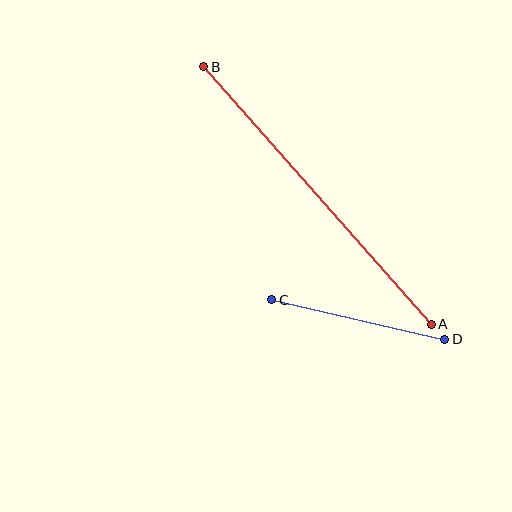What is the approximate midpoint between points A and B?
The midpoint is at approximately (318, 196) pixels.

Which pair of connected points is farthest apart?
Points A and B are farthest apart.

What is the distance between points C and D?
The distance is approximately 177 pixels.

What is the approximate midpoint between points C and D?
The midpoint is at approximately (358, 320) pixels.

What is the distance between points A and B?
The distance is approximately 343 pixels.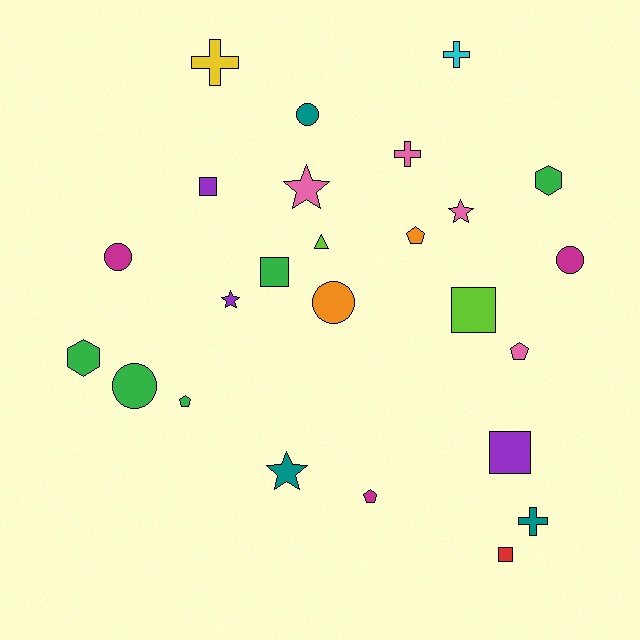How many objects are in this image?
There are 25 objects.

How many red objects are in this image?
There is 1 red object.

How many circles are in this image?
There are 5 circles.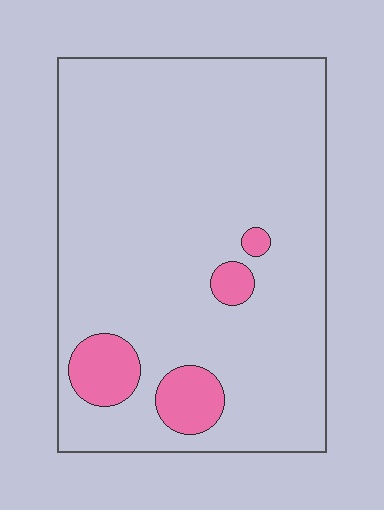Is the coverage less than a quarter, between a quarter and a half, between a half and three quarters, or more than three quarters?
Less than a quarter.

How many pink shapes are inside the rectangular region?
4.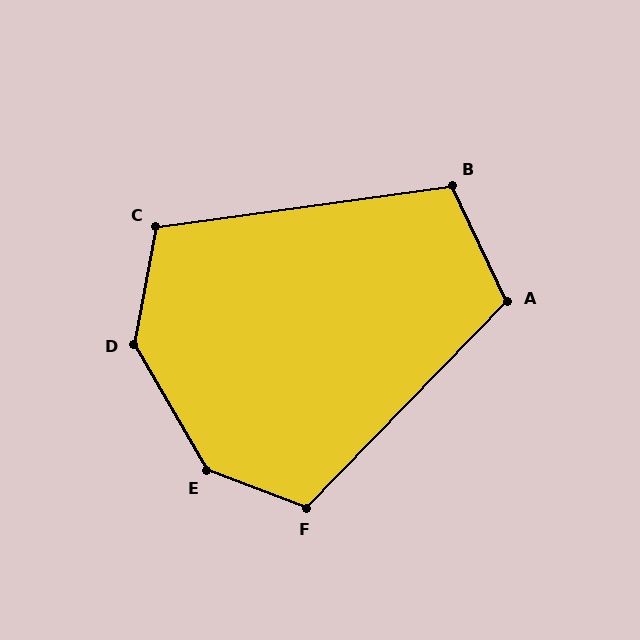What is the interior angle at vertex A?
Approximately 110 degrees (obtuse).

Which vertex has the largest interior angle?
E, at approximately 141 degrees.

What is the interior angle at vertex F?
Approximately 114 degrees (obtuse).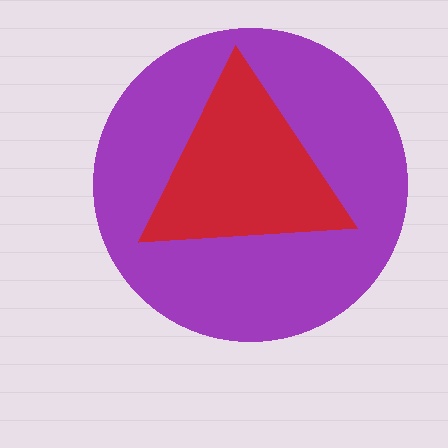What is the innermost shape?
The red triangle.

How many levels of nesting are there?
2.